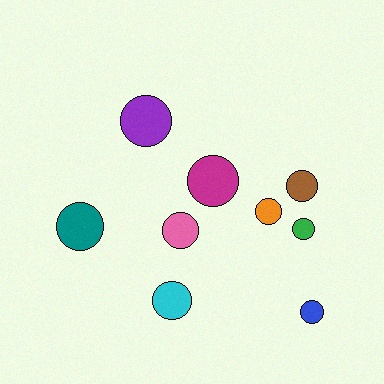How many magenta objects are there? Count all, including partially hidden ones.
There is 1 magenta object.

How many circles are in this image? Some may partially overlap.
There are 9 circles.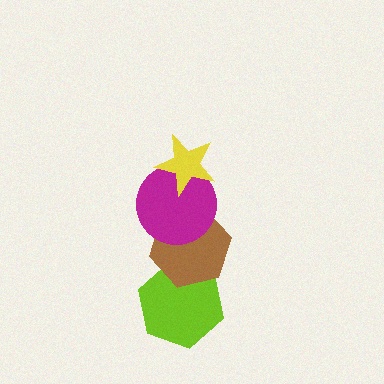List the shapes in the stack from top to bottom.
From top to bottom: the yellow star, the magenta circle, the brown hexagon, the lime hexagon.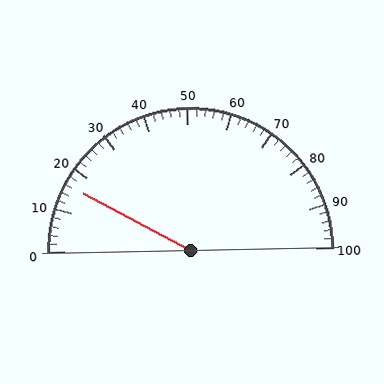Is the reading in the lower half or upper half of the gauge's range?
The reading is in the lower half of the range (0 to 100).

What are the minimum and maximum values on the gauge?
The gauge ranges from 0 to 100.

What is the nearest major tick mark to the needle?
The nearest major tick mark is 20.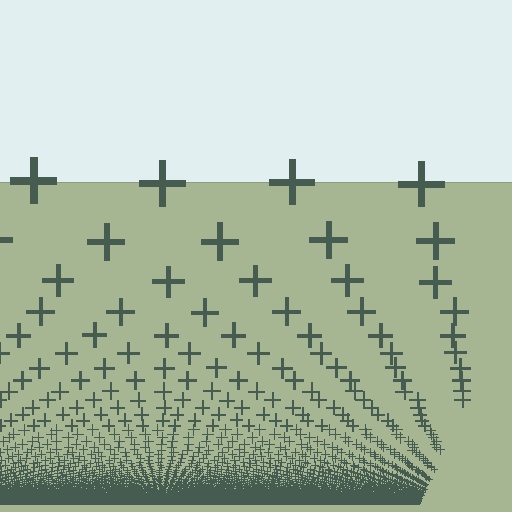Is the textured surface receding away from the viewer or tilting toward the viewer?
The surface appears to tilt toward the viewer. Texture elements get larger and sparser toward the top.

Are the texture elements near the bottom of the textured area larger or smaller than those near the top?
Smaller. The gradient is inverted — elements near the bottom are smaller and denser.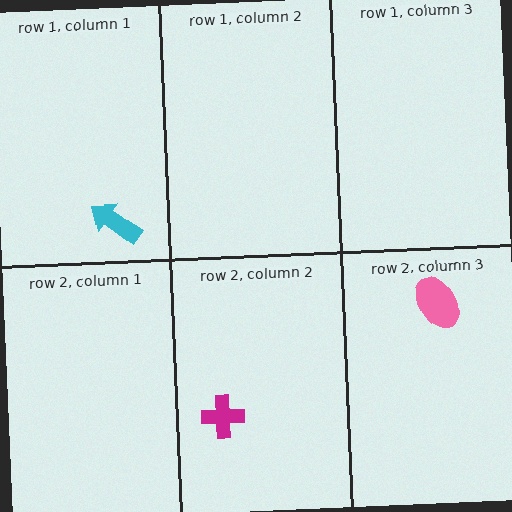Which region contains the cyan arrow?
The row 1, column 1 region.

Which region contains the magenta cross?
The row 2, column 2 region.